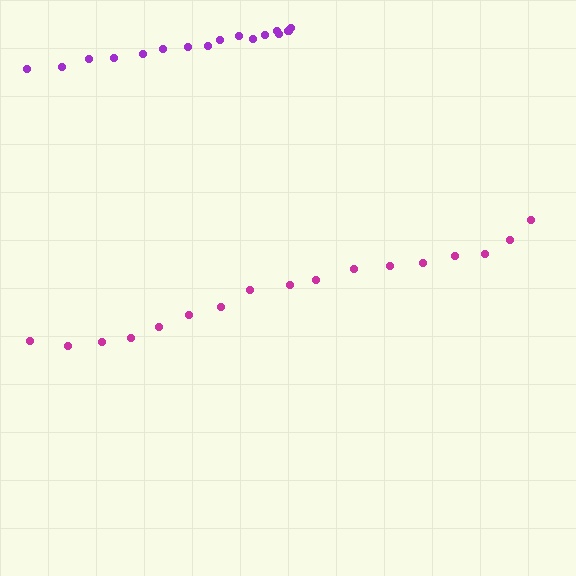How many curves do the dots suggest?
There are 2 distinct paths.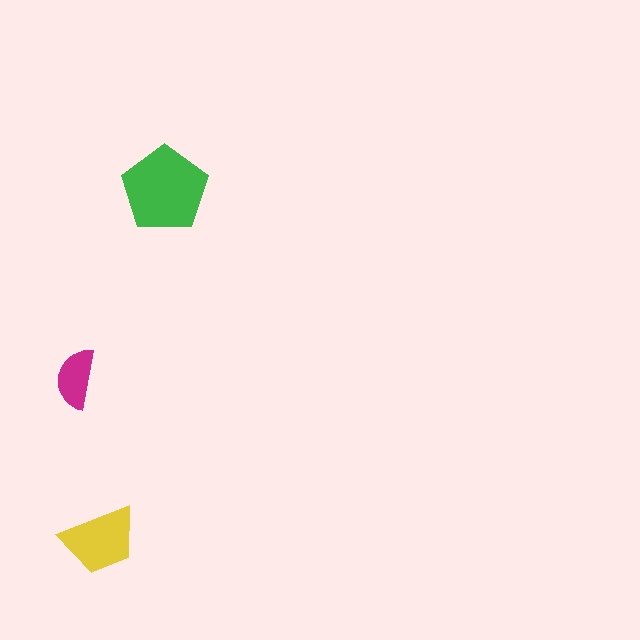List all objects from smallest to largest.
The magenta semicircle, the yellow trapezoid, the green pentagon.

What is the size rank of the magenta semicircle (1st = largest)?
3rd.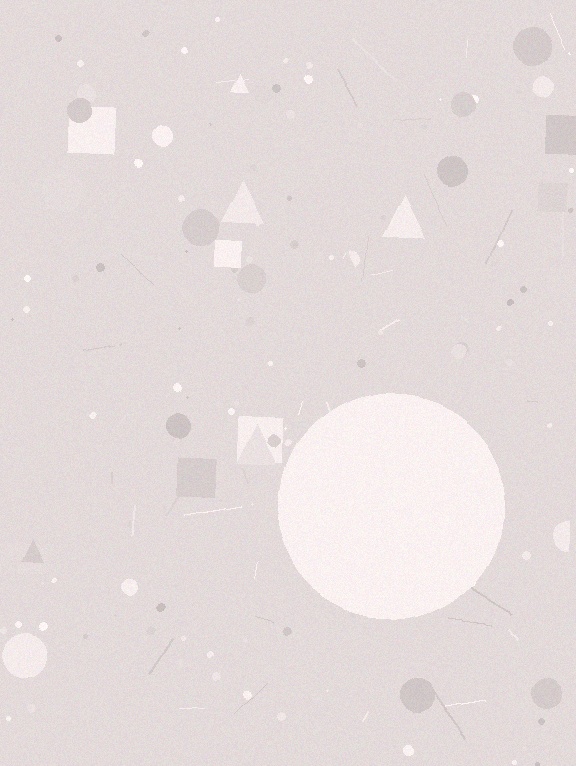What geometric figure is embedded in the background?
A circle is embedded in the background.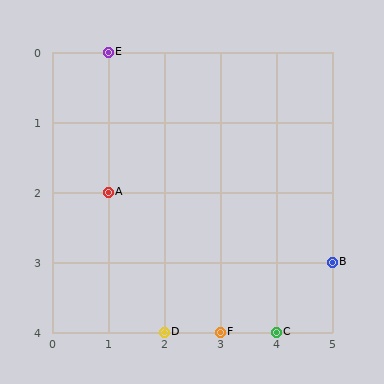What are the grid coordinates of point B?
Point B is at grid coordinates (5, 3).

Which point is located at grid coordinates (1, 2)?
Point A is at (1, 2).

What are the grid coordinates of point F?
Point F is at grid coordinates (3, 4).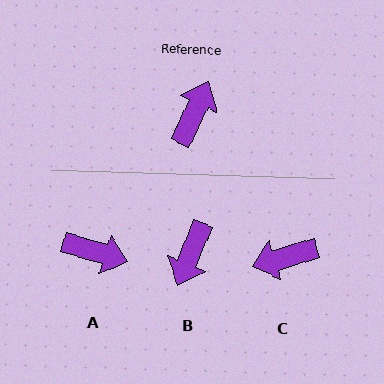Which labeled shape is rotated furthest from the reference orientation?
B, about 177 degrees away.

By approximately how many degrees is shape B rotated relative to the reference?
Approximately 177 degrees clockwise.